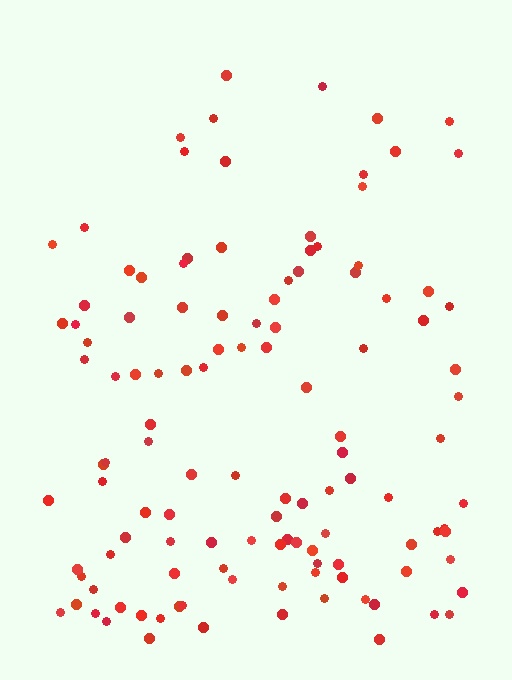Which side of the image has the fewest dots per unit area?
The top.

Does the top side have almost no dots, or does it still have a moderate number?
Still a moderate number, just noticeably fewer than the bottom.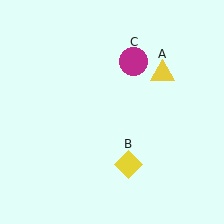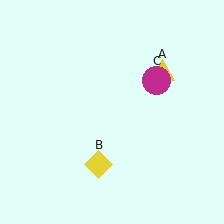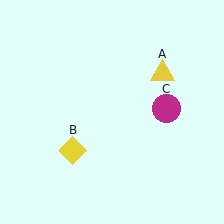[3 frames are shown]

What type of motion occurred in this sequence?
The yellow diamond (object B), magenta circle (object C) rotated clockwise around the center of the scene.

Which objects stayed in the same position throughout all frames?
Yellow triangle (object A) remained stationary.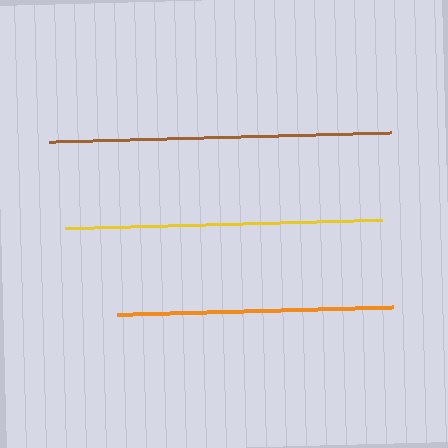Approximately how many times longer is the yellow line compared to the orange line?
The yellow line is approximately 1.1 times the length of the orange line.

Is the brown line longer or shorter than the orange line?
The brown line is longer than the orange line.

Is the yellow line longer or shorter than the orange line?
The yellow line is longer than the orange line.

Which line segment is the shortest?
The orange line is the shortest at approximately 276 pixels.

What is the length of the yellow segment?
The yellow segment is approximately 317 pixels long.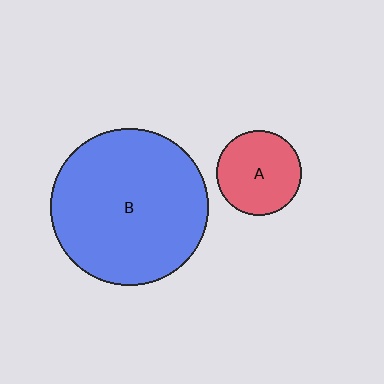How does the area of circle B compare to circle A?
Approximately 3.4 times.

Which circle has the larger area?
Circle B (blue).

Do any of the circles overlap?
No, none of the circles overlap.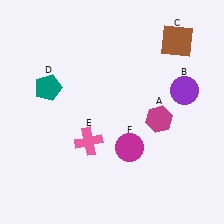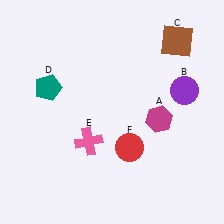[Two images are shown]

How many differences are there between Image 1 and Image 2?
There is 1 difference between the two images.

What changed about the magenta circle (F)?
In Image 1, F is magenta. In Image 2, it changed to red.